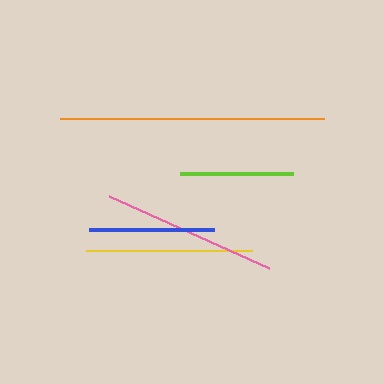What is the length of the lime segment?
The lime segment is approximately 114 pixels long.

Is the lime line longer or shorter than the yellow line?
The yellow line is longer than the lime line.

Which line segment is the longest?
The orange line is the longest at approximately 264 pixels.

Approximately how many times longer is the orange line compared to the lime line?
The orange line is approximately 2.3 times the length of the lime line.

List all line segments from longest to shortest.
From longest to shortest: orange, pink, yellow, blue, lime.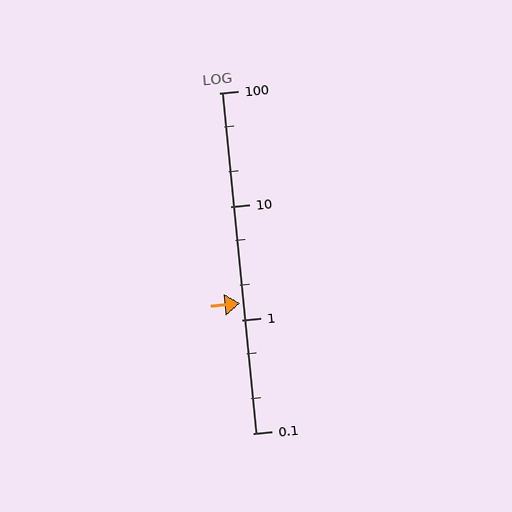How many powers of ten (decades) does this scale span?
The scale spans 3 decades, from 0.1 to 100.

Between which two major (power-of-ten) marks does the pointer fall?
The pointer is between 1 and 10.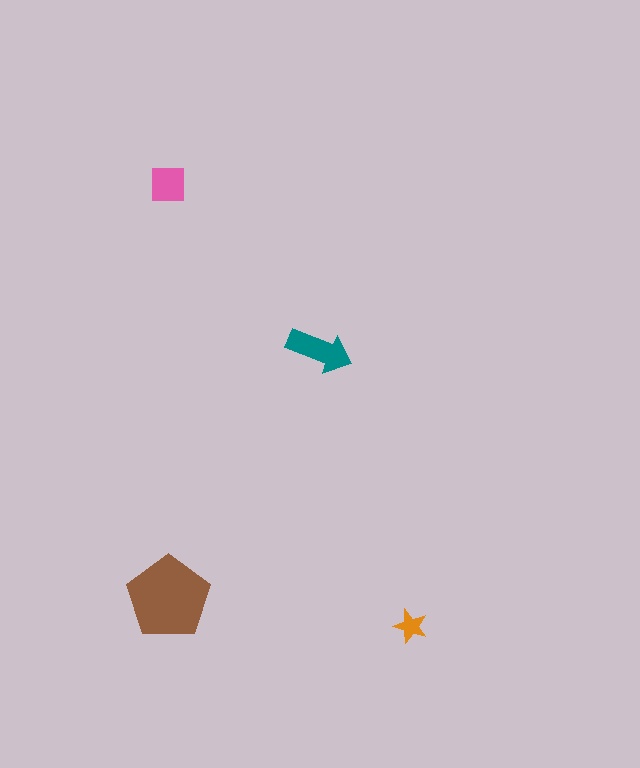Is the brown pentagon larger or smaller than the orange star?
Larger.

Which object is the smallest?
The orange star.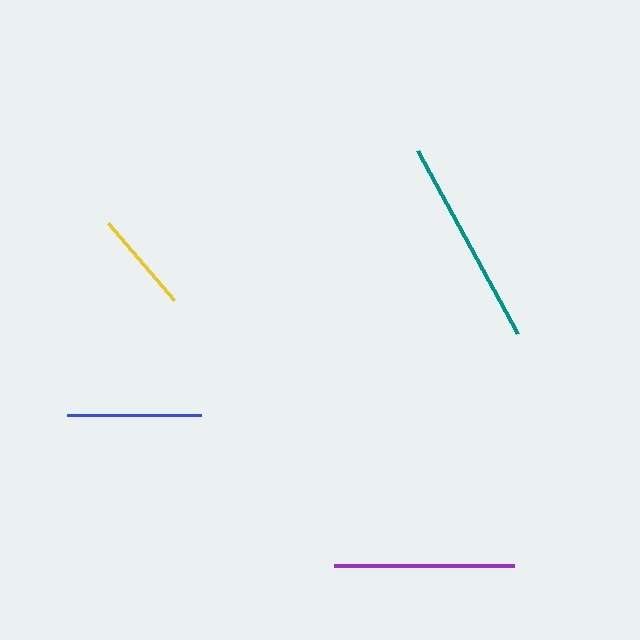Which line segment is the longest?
The teal line is the longest at approximately 208 pixels.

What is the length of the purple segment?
The purple segment is approximately 180 pixels long.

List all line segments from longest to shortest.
From longest to shortest: teal, purple, blue, yellow.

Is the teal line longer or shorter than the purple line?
The teal line is longer than the purple line.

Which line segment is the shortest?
The yellow line is the shortest at approximately 101 pixels.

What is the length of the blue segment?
The blue segment is approximately 134 pixels long.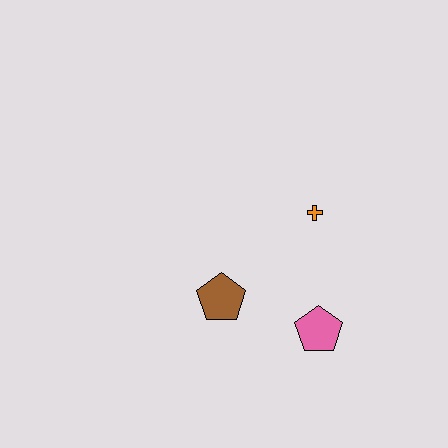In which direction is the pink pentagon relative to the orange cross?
The pink pentagon is below the orange cross.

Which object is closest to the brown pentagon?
The pink pentagon is closest to the brown pentagon.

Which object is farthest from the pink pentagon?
The orange cross is farthest from the pink pentagon.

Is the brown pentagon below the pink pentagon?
No